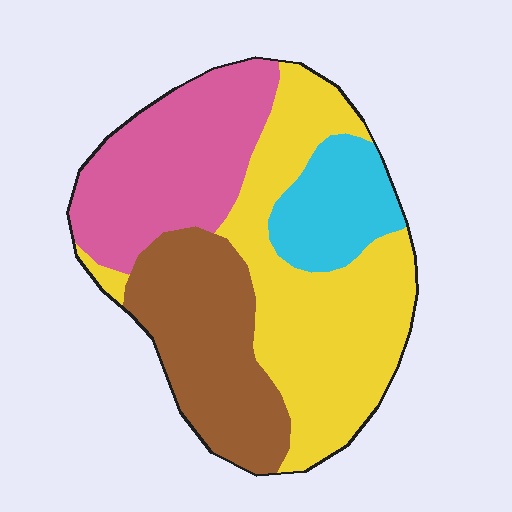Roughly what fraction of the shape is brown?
Brown covers 24% of the shape.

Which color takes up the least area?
Cyan, at roughly 15%.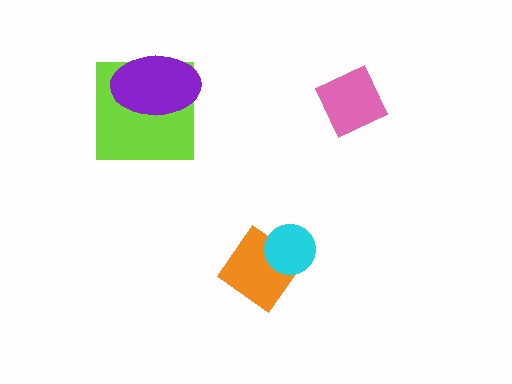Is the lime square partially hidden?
Yes, it is partially covered by another shape.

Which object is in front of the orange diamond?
The cyan circle is in front of the orange diamond.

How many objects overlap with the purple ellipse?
1 object overlaps with the purple ellipse.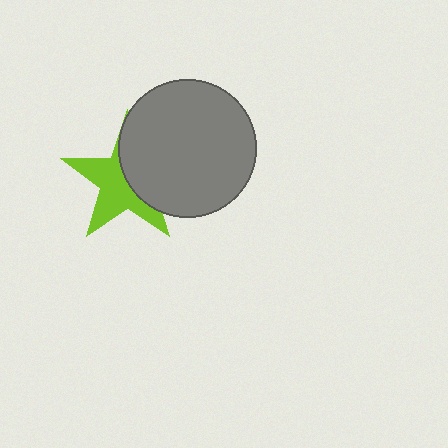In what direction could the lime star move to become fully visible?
The lime star could move left. That would shift it out from behind the gray circle entirely.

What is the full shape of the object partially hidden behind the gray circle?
The partially hidden object is a lime star.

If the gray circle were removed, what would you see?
You would see the complete lime star.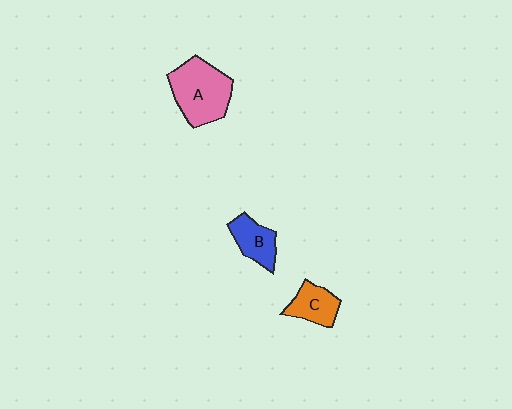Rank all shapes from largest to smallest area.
From largest to smallest: A (pink), B (blue), C (orange).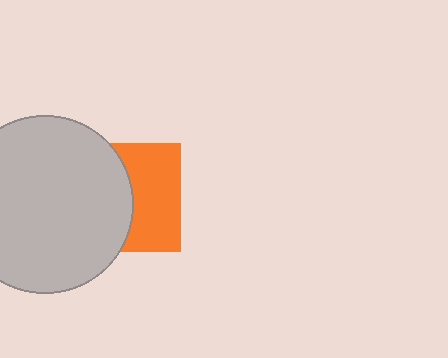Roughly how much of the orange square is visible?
About half of it is visible (roughly 49%).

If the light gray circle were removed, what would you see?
You would see the complete orange square.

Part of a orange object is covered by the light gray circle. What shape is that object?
It is a square.